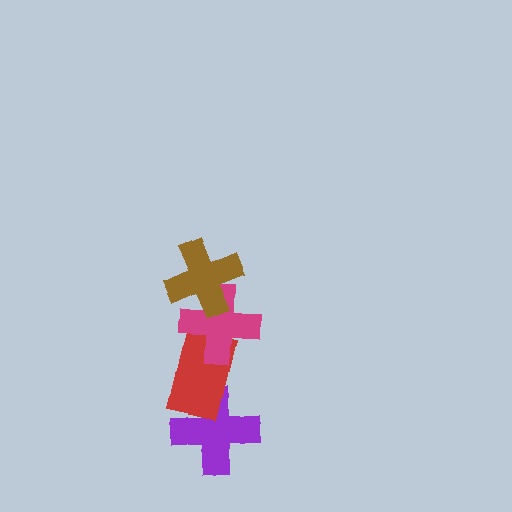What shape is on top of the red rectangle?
The magenta cross is on top of the red rectangle.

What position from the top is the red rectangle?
The red rectangle is 3rd from the top.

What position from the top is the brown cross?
The brown cross is 1st from the top.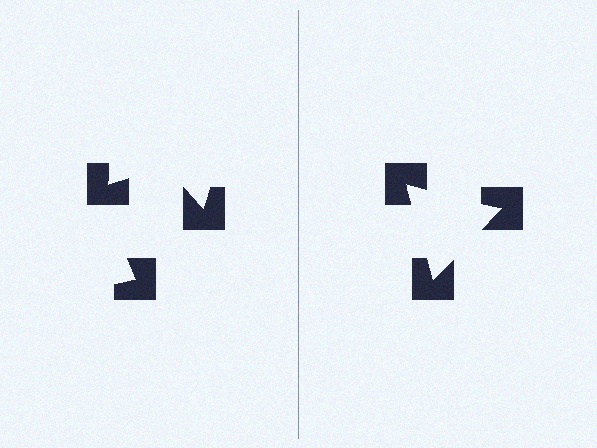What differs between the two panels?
The notched squares are positioned identically on both sides; only the wedge orientations differ. On the right they align to a triangle; on the left they are misaligned.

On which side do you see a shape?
An illusory triangle appears on the right side. On the left side the wedge cuts are rotated, so no coherent shape forms.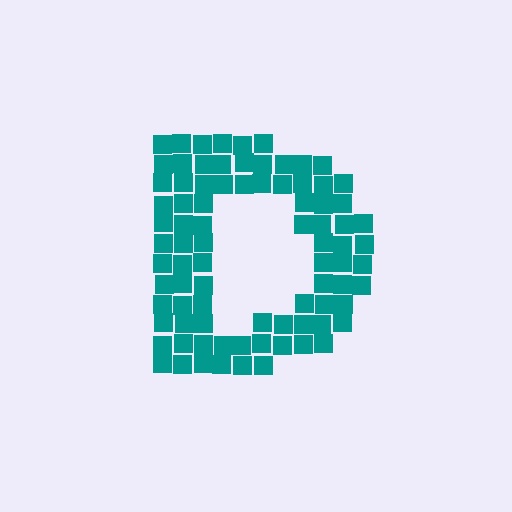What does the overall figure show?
The overall figure shows the letter D.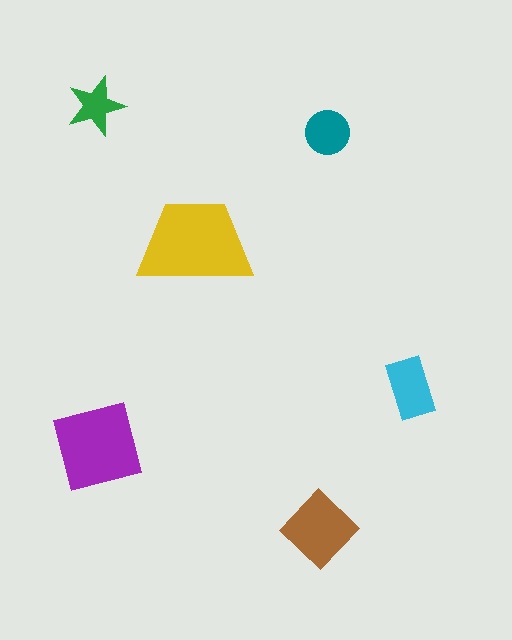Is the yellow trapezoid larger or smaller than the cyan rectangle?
Larger.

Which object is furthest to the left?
The green star is leftmost.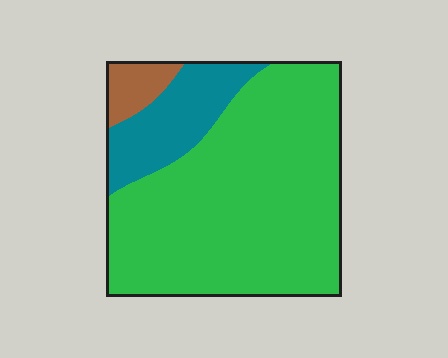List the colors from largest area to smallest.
From largest to smallest: green, teal, brown.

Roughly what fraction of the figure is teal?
Teal takes up about one sixth (1/6) of the figure.